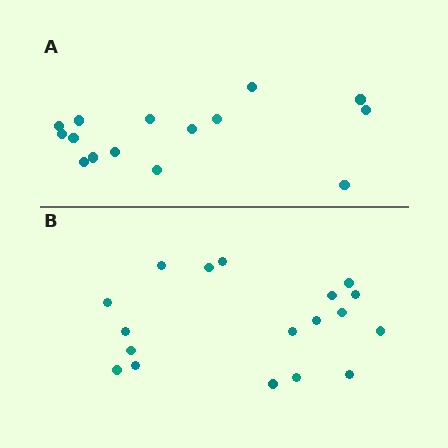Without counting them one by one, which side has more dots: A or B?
Region B (the bottom region) has more dots.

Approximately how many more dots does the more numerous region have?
Region B has just a few more — roughly 2 or 3 more dots than region A.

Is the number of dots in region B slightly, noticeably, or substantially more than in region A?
Region B has only slightly more — the two regions are fairly close. The ratio is roughly 1.2 to 1.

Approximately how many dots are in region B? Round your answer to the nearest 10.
About 20 dots. (The exact count is 18, which rounds to 20.)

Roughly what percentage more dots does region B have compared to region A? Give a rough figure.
About 20% more.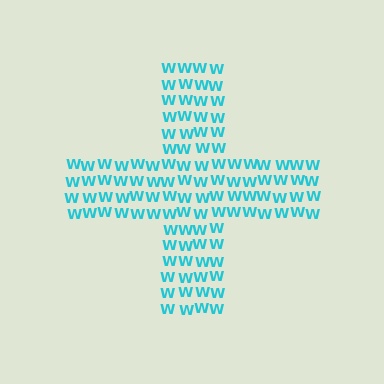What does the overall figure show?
The overall figure shows a cross.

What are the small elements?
The small elements are letter W's.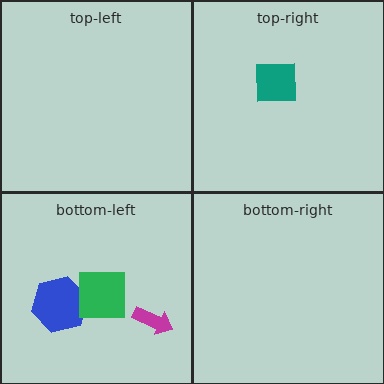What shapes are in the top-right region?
The teal square.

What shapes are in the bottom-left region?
The magenta arrow, the blue hexagon, the green square.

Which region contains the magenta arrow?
The bottom-left region.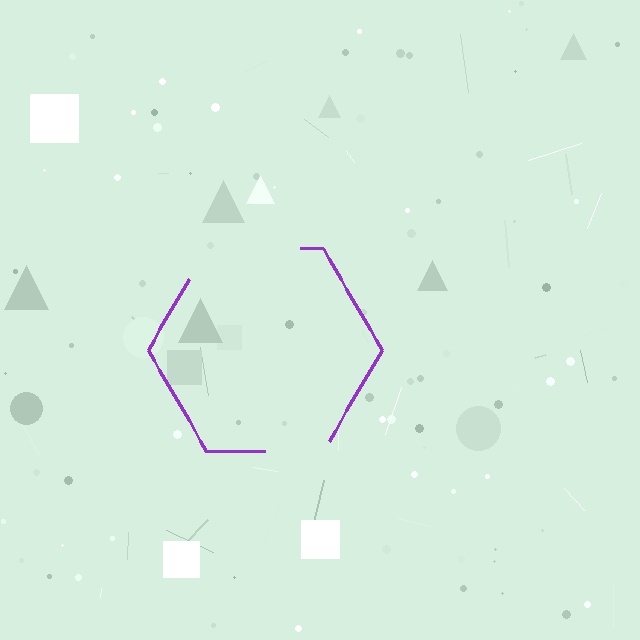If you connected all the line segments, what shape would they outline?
They would outline a hexagon.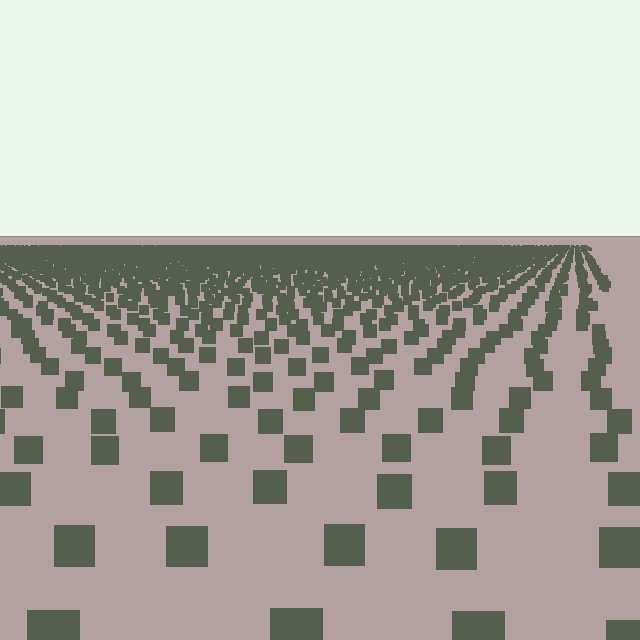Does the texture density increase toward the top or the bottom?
Density increases toward the top.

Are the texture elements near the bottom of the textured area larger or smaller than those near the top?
Larger. Near the bottom, elements are closer to the viewer and appear at a bigger on-screen size.